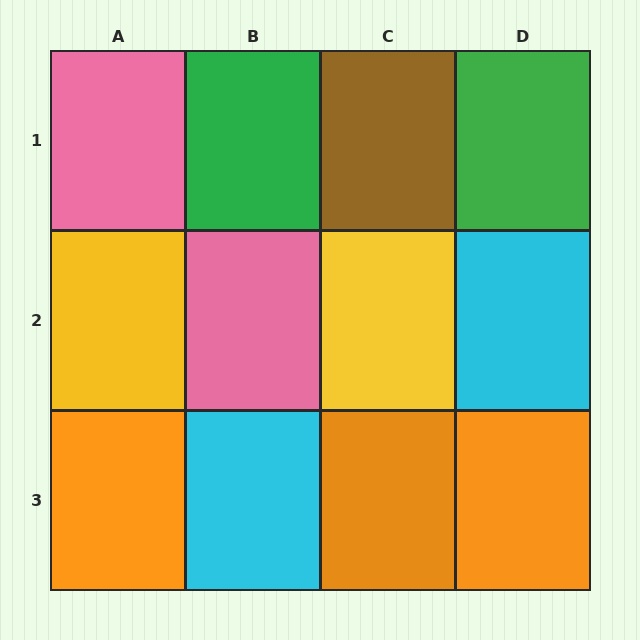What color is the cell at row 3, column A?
Orange.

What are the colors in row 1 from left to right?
Pink, green, brown, green.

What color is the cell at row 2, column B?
Pink.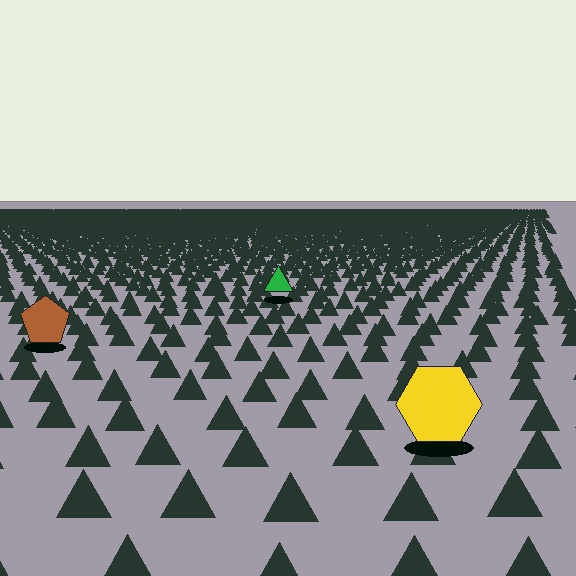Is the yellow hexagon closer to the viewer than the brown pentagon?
Yes. The yellow hexagon is closer — you can tell from the texture gradient: the ground texture is coarser near it.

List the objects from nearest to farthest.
From nearest to farthest: the yellow hexagon, the brown pentagon, the green triangle.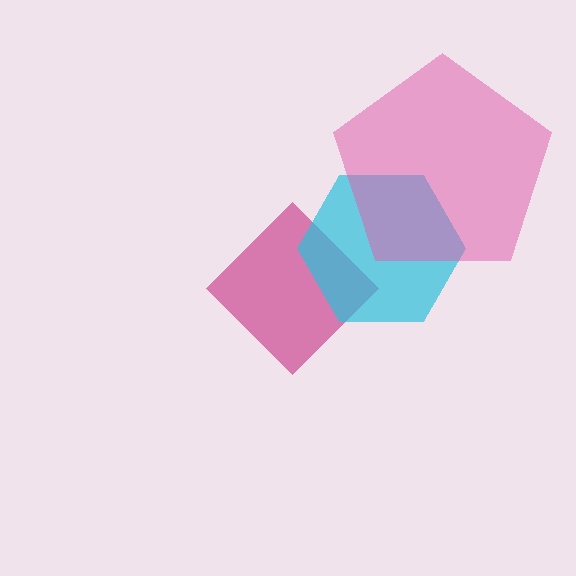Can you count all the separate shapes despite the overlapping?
Yes, there are 3 separate shapes.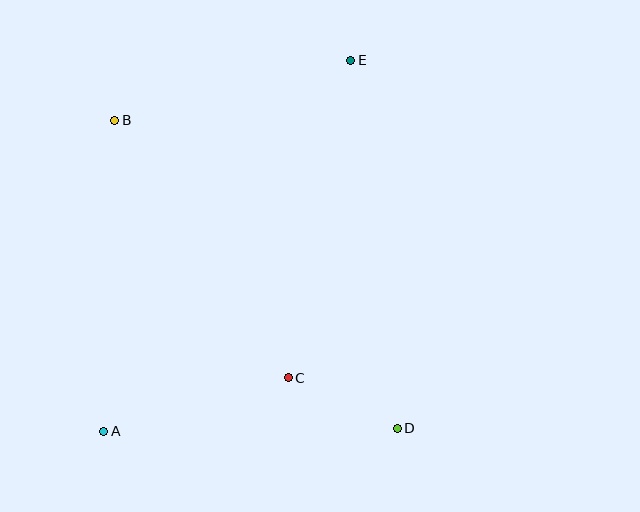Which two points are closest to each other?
Points C and D are closest to each other.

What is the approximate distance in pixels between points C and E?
The distance between C and E is approximately 324 pixels.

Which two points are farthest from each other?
Points A and E are farthest from each other.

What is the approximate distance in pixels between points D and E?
The distance between D and E is approximately 371 pixels.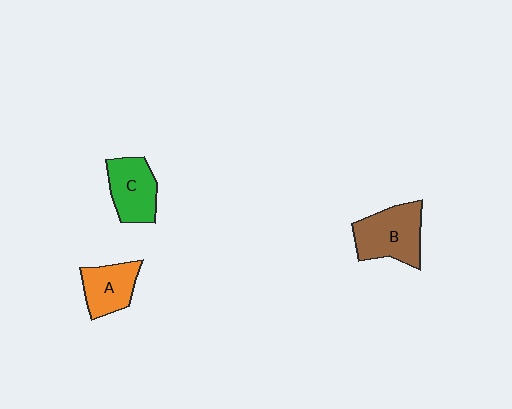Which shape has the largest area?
Shape B (brown).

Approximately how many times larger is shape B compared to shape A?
Approximately 1.4 times.